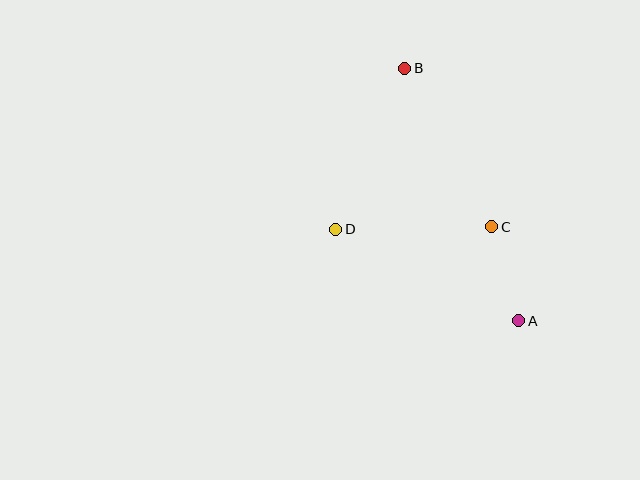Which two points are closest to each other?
Points A and C are closest to each other.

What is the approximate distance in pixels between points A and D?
The distance between A and D is approximately 204 pixels.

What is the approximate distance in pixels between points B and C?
The distance between B and C is approximately 181 pixels.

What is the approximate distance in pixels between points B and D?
The distance between B and D is approximately 175 pixels.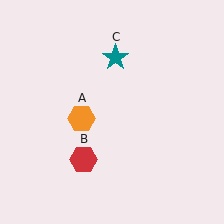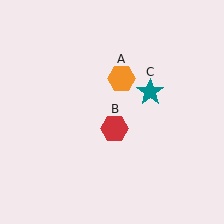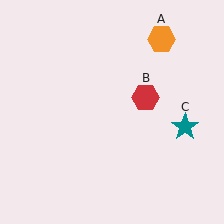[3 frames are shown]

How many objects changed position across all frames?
3 objects changed position: orange hexagon (object A), red hexagon (object B), teal star (object C).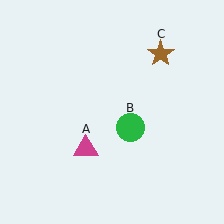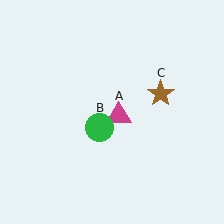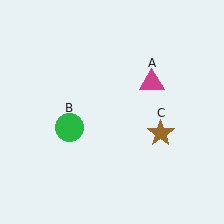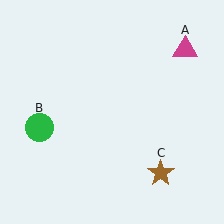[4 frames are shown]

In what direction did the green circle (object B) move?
The green circle (object B) moved left.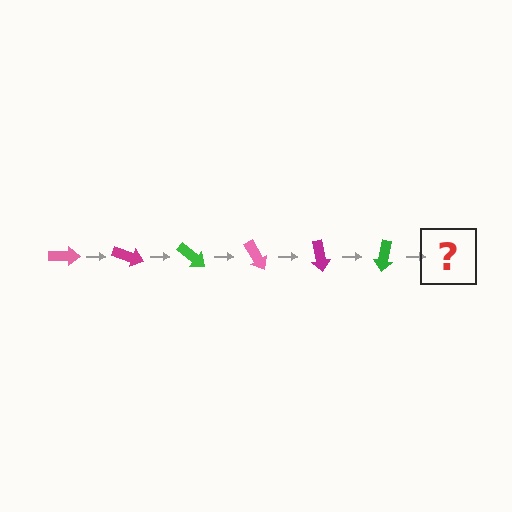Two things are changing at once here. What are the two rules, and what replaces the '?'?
The two rules are that it rotates 20 degrees each step and the color cycles through pink, magenta, and green. The '?' should be a pink arrow, rotated 120 degrees from the start.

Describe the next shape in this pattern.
It should be a pink arrow, rotated 120 degrees from the start.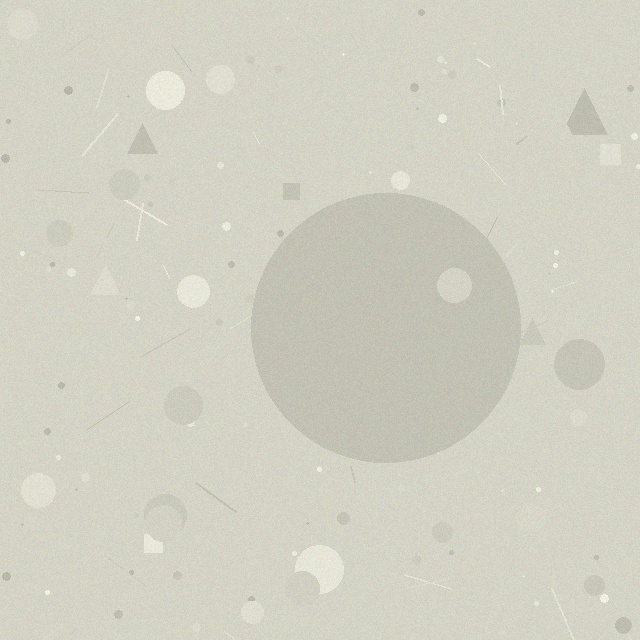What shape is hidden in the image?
A circle is hidden in the image.